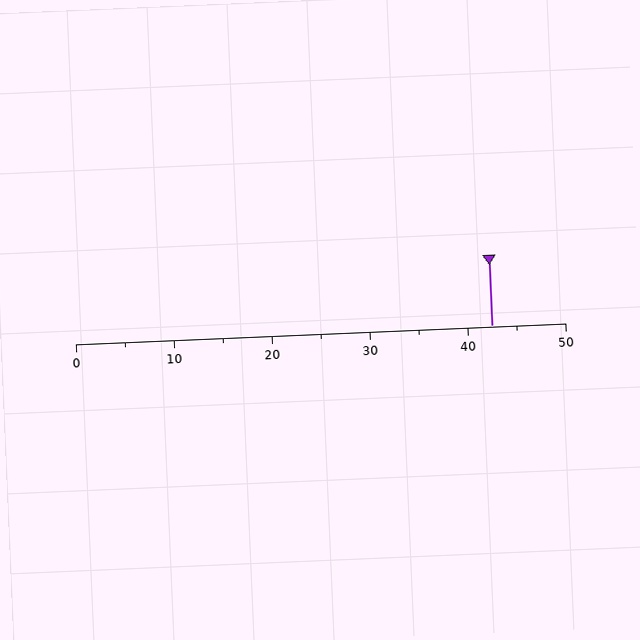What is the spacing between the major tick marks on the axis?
The major ticks are spaced 10 apart.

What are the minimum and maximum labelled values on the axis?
The axis runs from 0 to 50.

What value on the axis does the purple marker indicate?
The marker indicates approximately 42.5.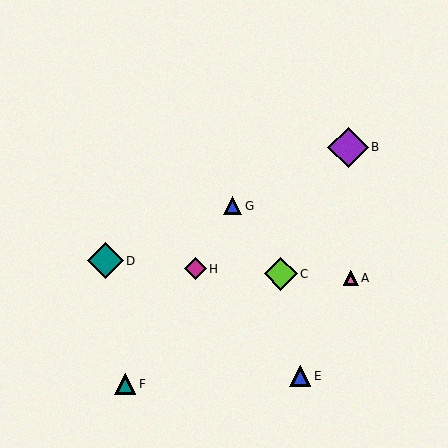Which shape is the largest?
The purple diamond (labeled B) is the largest.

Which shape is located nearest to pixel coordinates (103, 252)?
The teal diamond (labeled D) at (105, 261) is nearest to that location.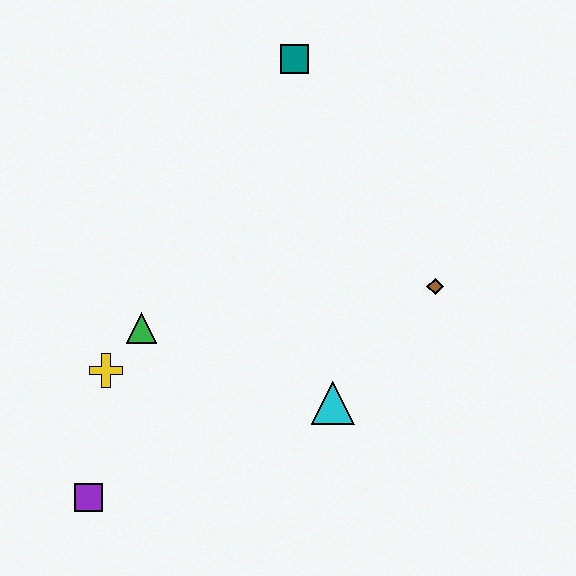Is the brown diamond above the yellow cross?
Yes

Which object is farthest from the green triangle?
The teal square is farthest from the green triangle.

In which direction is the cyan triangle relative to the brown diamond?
The cyan triangle is below the brown diamond.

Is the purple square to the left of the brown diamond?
Yes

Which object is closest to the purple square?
The yellow cross is closest to the purple square.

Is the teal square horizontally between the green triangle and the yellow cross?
No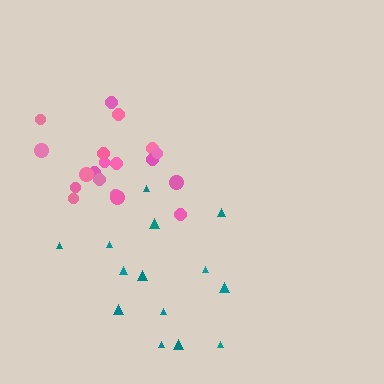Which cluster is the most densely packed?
Pink.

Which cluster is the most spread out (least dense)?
Teal.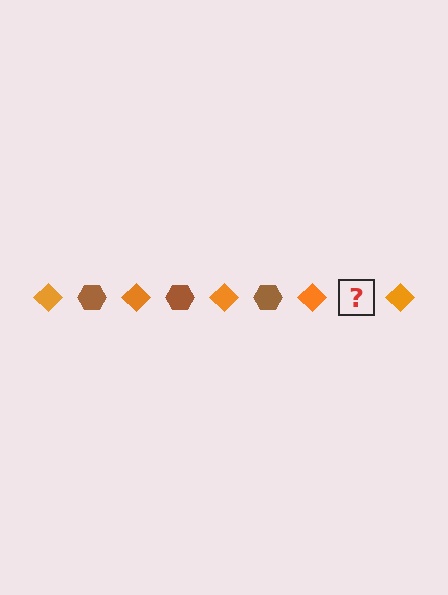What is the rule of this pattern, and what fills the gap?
The rule is that the pattern alternates between orange diamond and brown hexagon. The gap should be filled with a brown hexagon.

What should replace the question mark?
The question mark should be replaced with a brown hexagon.